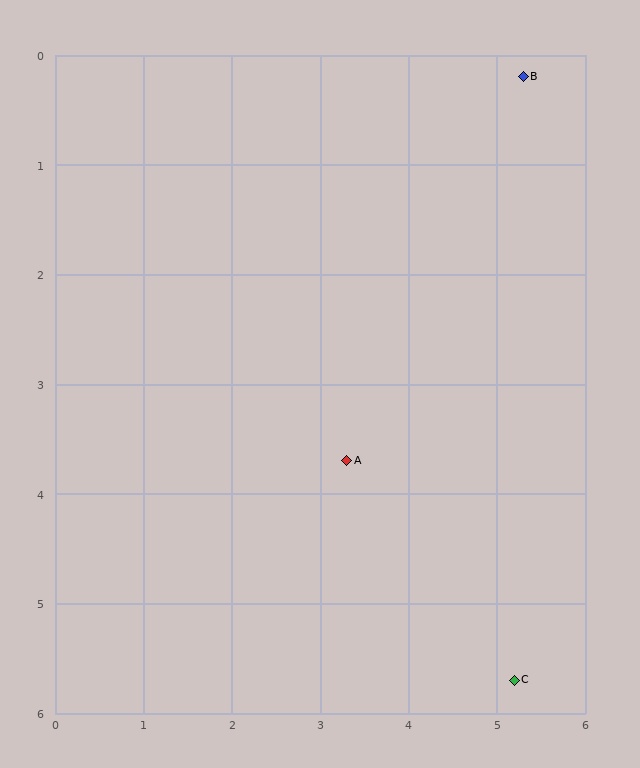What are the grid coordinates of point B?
Point B is at approximately (5.3, 0.2).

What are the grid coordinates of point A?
Point A is at approximately (3.3, 3.7).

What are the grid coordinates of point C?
Point C is at approximately (5.2, 5.7).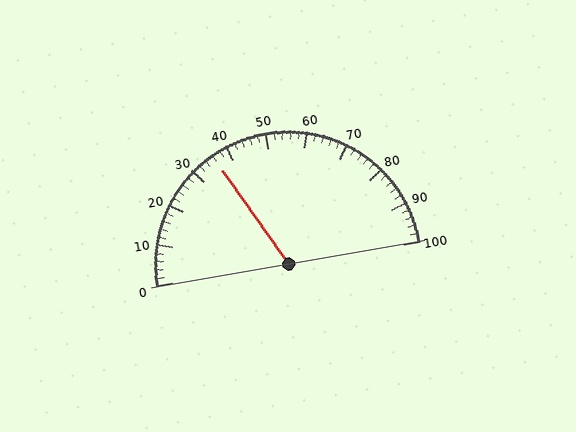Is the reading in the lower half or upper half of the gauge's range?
The reading is in the lower half of the range (0 to 100).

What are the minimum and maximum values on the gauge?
The gauge ranges from 0 to 100.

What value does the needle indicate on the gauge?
The needle indicates approximately 36.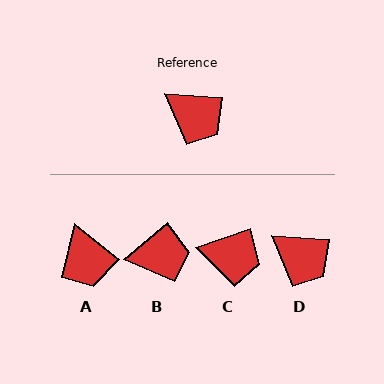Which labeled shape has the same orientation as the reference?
D.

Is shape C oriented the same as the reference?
No, it is off by about 22 degrees.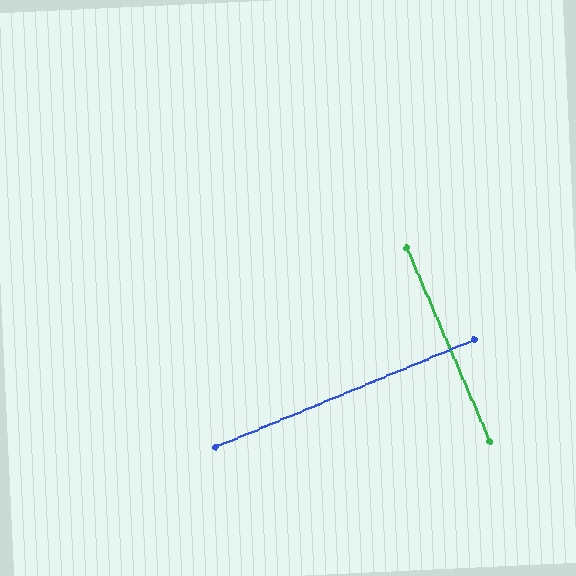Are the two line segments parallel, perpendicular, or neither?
Perpendicular — they meet at approximately 89°.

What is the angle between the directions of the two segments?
Approximately 89 degrees.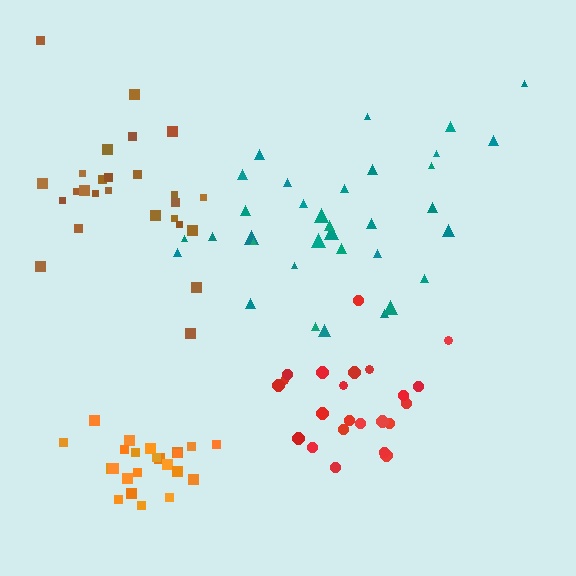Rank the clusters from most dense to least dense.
orange, red, teal, brown.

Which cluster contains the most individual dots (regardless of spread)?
Teal (35).